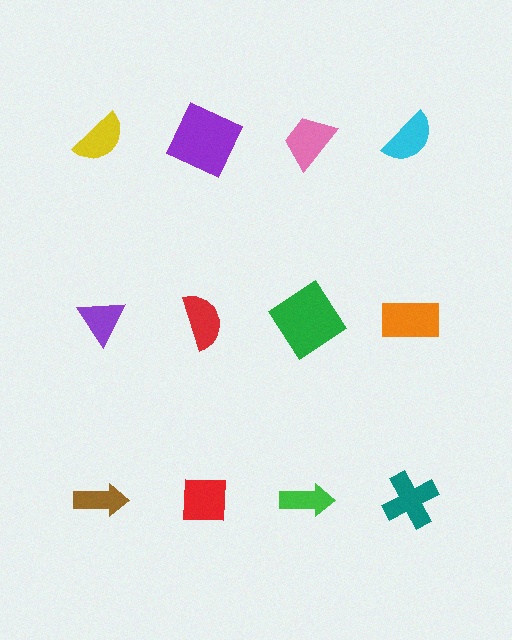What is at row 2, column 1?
A purple triangle.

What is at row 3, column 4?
A teal cross.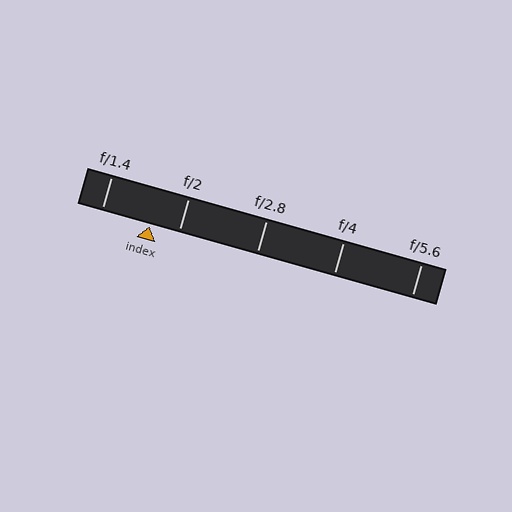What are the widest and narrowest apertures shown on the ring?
The widest aperture shown is f/1.4 and the narrowest is f/5.6.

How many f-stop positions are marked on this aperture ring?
There are 5 f-stop positions marked.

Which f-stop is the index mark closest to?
The index mark is closest to f/2.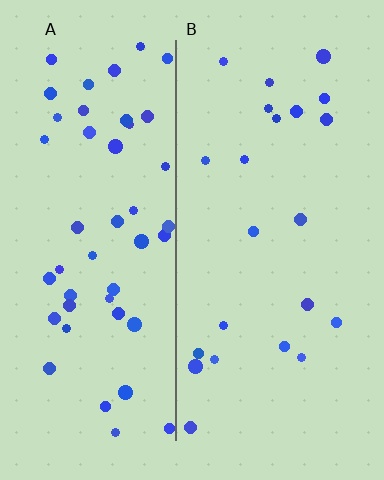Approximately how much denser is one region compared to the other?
Approximately 2.2× — region A over region B.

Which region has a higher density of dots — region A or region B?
A (the left).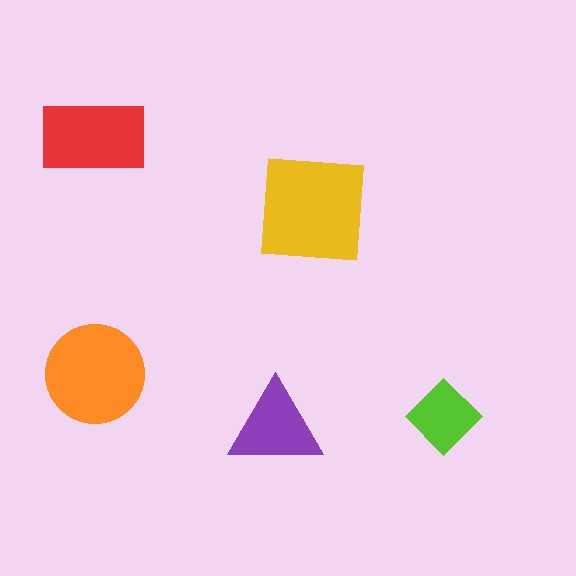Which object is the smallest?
The lime diamond.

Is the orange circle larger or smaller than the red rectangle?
Larger.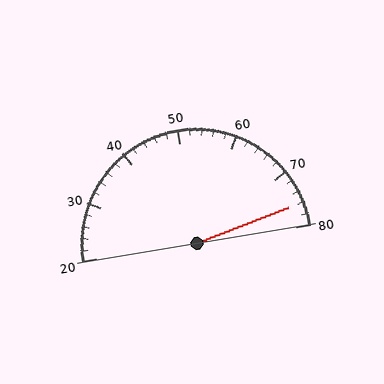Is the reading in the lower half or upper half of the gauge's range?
The reading is in the upper half of the range (20 to 80).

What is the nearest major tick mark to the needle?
The nearest major tick mark is 80.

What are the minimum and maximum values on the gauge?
The gauge ranges from 20 to 80.